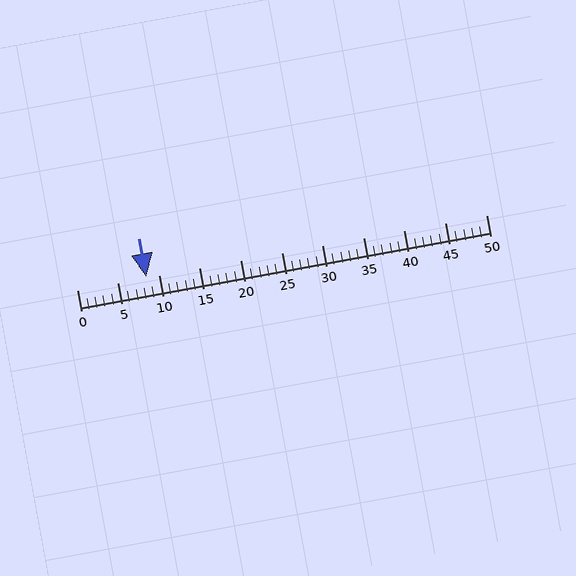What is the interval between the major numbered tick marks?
The major tick marks are spaced 5 units apart.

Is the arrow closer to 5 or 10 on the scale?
The arrow is closer to 10.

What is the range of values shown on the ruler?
The ruler shows values from 0 to 50.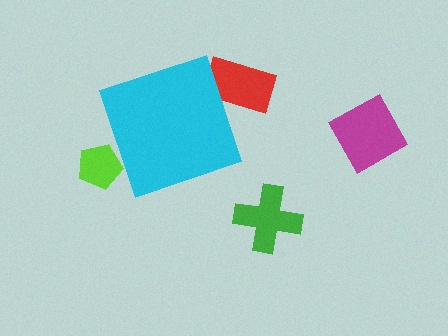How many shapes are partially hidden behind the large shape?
2 shapes are partially hidden.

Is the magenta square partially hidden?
No, the magenta square is fully visible.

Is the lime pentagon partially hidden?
Yes, the lime pentagon is partially hidden behind the cyan diamond.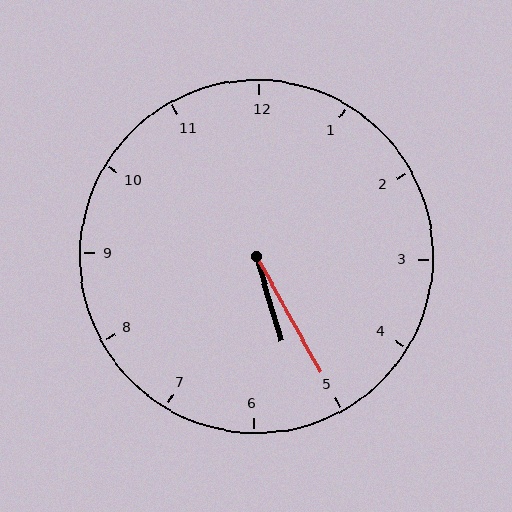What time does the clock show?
5:25.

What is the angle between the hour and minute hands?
Approximately 12 degrees.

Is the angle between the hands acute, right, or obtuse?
It is acute.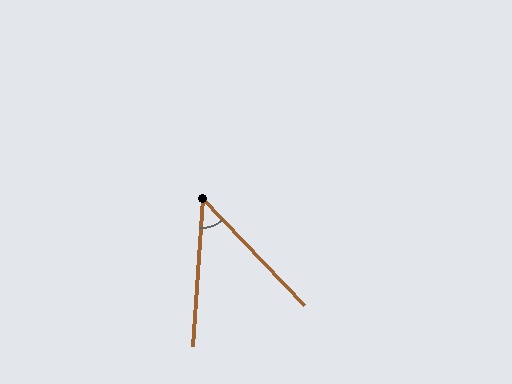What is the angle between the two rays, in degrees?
Approximately 47 degrees.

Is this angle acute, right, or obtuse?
It is acute.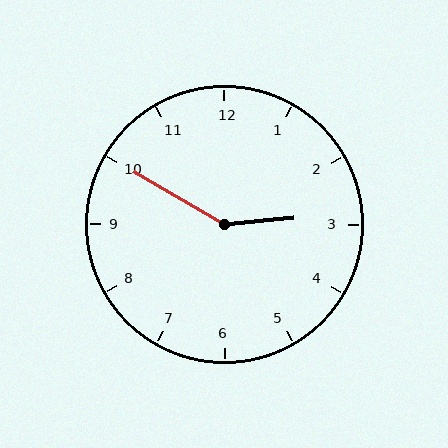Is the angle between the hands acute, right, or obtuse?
It is obtuse.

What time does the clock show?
2:50.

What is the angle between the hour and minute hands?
Approximately 145 degrees.